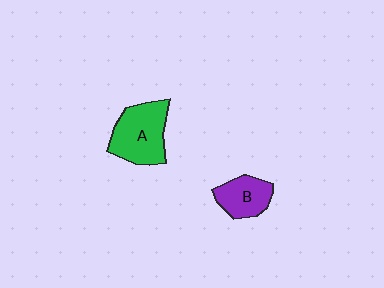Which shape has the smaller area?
Shape B (purple).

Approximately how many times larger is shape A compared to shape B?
Approximately 1.6 times.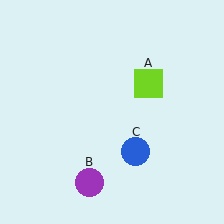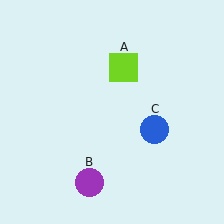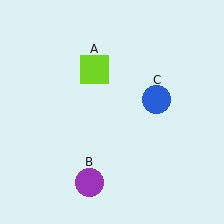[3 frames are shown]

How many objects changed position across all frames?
2 objects changed position: lime square (object A), blue circle (object C).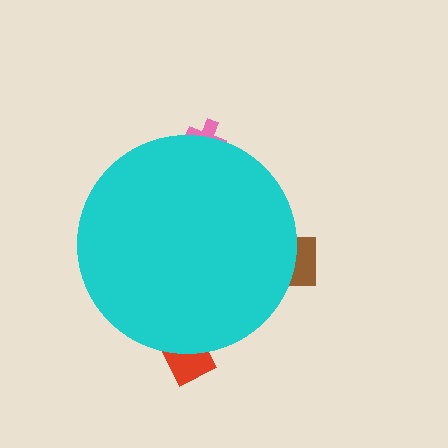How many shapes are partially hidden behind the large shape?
3 shapes are partially hidden.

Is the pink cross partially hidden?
Yes, the pink cross is partially hidden behind the cyan circle.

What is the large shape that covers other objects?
A cyan circle.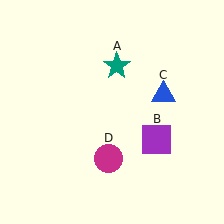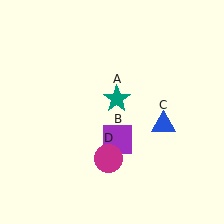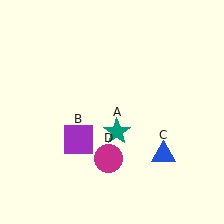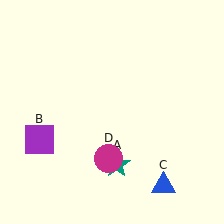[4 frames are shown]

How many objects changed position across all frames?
3 objects changed position: teal star (object A), purple square (object B), blue triangle (object C).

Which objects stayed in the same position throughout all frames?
Magenta circle (object D) remained stationary.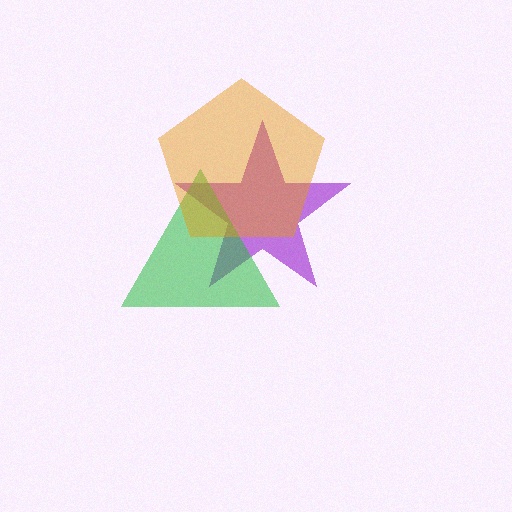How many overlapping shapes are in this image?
There are 3 overlapping shapes in the image.